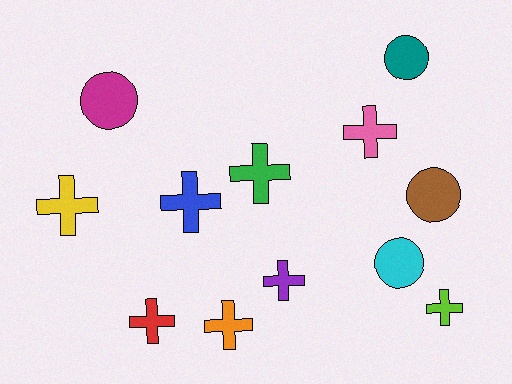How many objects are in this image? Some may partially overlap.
There are 12 objects.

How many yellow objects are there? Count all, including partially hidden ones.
There is 1 yellow object.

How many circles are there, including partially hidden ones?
There are 4 circles.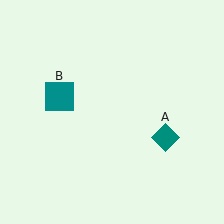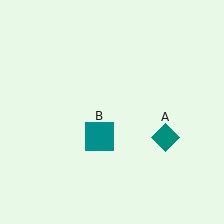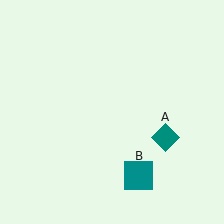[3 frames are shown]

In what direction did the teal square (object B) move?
The teal square (object B) moved down and to the right.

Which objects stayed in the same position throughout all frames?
Teal diamond (object A) remained stationary.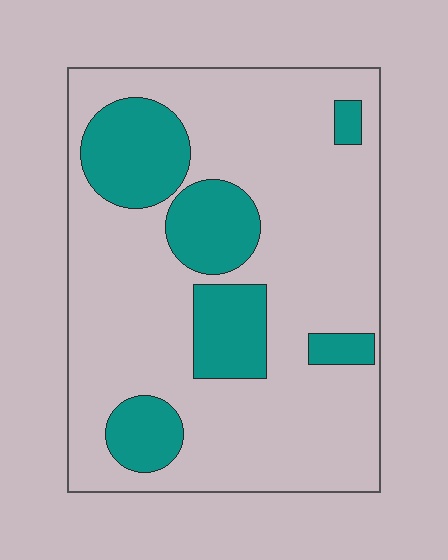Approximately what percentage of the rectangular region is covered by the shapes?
Approximately 25%.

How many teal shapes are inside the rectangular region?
6.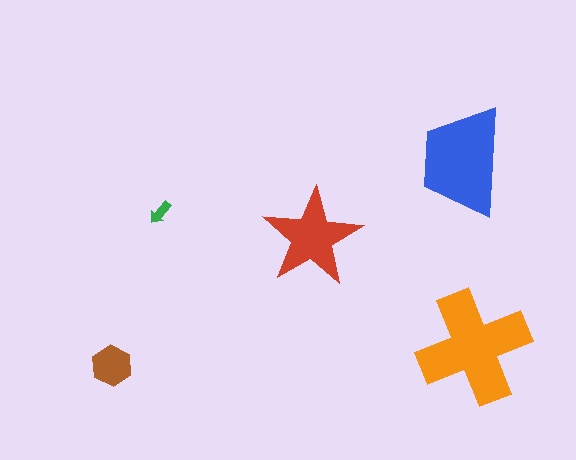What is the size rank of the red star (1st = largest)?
3rd.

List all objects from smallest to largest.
The green arrow, the brown hexagon, the red star, the blue trapezoid, the orange cross.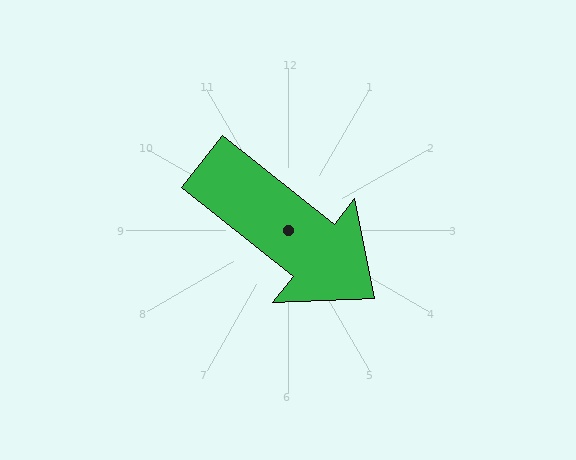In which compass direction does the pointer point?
Southeast.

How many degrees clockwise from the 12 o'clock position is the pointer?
Approximately 128 degrees.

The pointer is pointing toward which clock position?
Roughly 4 o'clock.